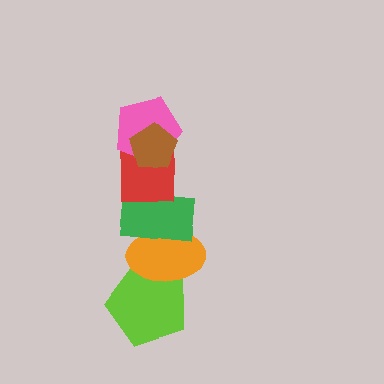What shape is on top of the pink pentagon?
The brown pentagon is on top of the pink pentagon.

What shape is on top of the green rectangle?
The red square is on top of the green rectangle.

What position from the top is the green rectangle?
The green rectangle is 4th from the top.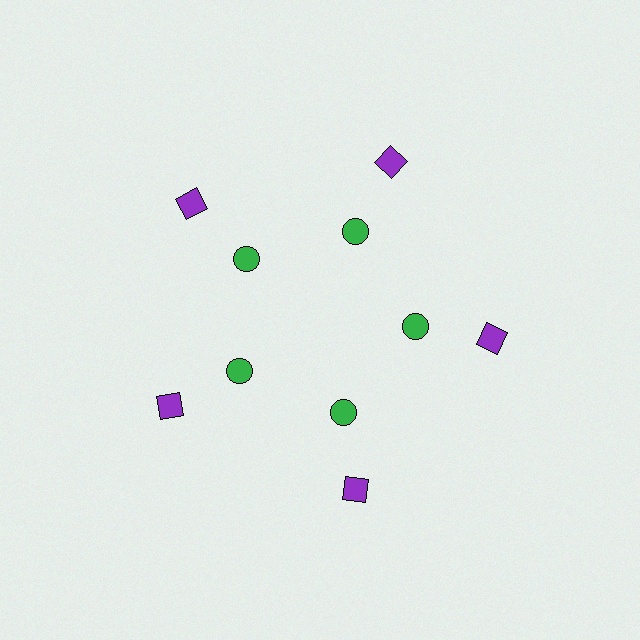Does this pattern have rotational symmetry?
Yes, this pattern has 5-fold rotational symmetry. It looks the same after rotating 72 degrees around the center.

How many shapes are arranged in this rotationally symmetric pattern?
There are 10 shapes, arranged in 5 groups of 2.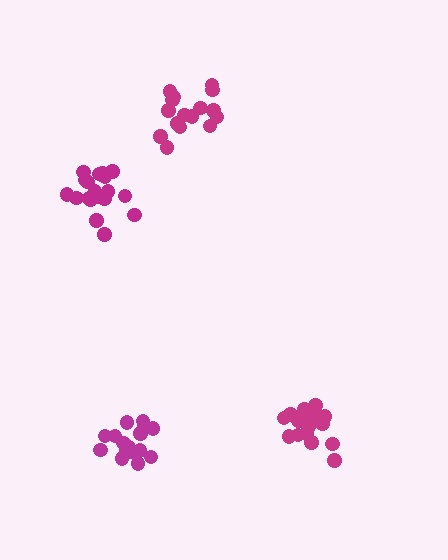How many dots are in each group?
Group 1: 16 dots, Group 2: 19 dots, Group 3: 17 dots, Group 4: 20 dots (72 total).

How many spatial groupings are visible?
There are 4 spatial groupings.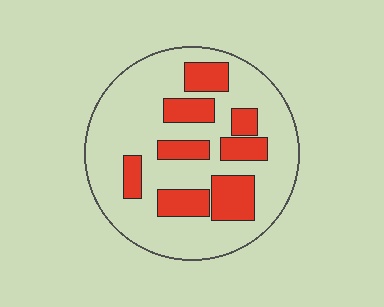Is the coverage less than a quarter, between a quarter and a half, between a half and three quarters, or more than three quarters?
Between a quarter and a half.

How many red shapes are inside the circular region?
8.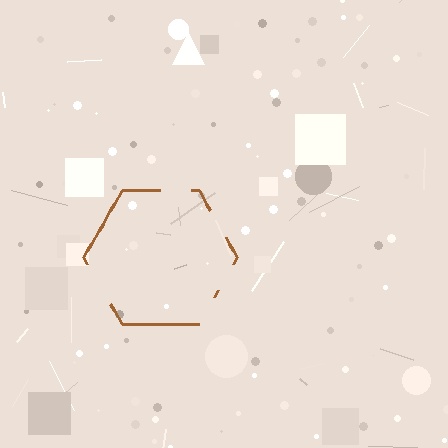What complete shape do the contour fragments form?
The contour fragments form a hexagon.